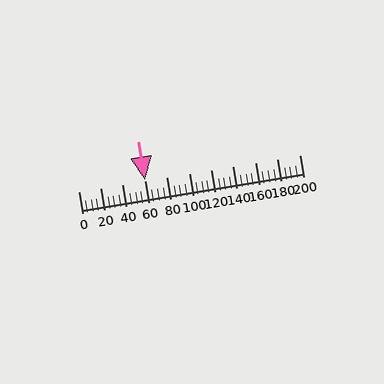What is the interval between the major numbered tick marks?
The major tick marks are spaced 20 units apart.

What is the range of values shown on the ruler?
The ruler shows values from 0 to 200.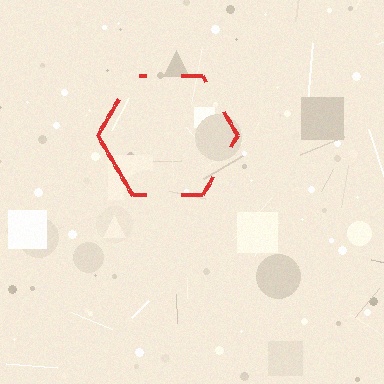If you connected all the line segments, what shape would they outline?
They would outline a hexagon.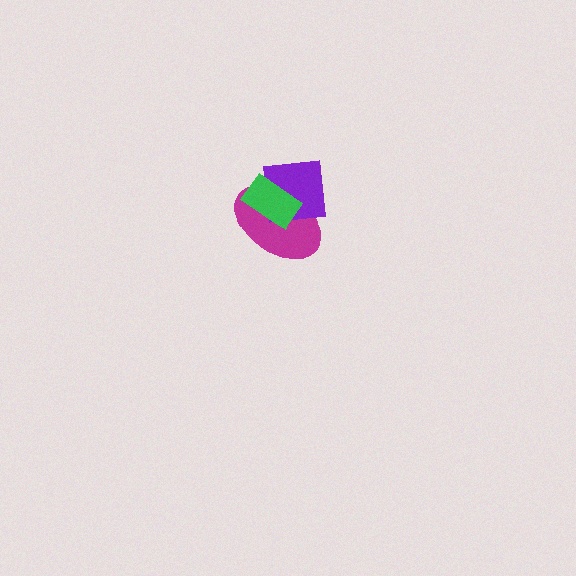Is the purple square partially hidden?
Yes, it is partially covered by another shape.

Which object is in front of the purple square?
The green rectangle is in front of the purple square.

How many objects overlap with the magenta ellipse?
2 objects overlap with the magenta ellipse.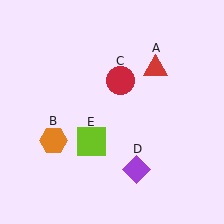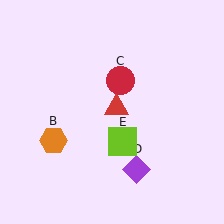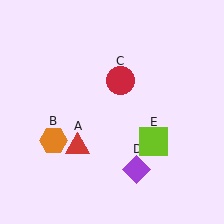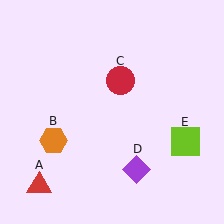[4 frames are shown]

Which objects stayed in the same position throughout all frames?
Orange hexagon (object B) and red circle (object C) and purple diamond (object D) remained stationary.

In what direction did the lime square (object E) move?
The lime square (object E) moved right.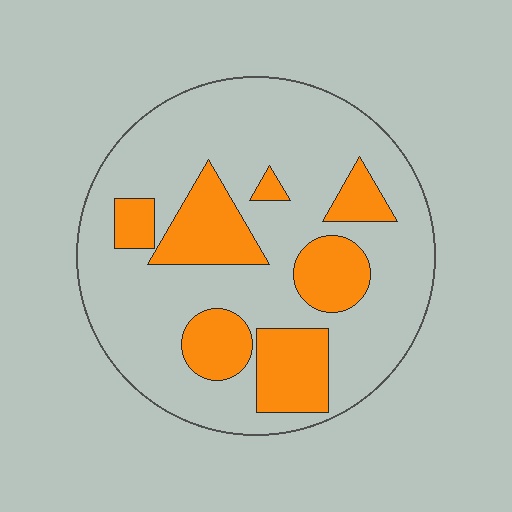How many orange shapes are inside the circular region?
7.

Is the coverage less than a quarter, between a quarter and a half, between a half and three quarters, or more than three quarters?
Between a quarter and a half.